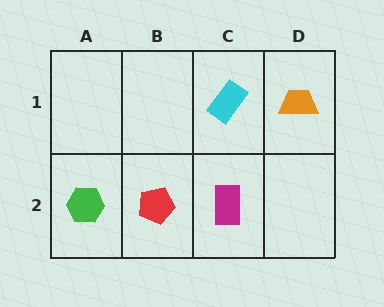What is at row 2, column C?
A magenta rectangle.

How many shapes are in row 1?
2 shapes.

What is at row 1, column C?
A cyan rectangle.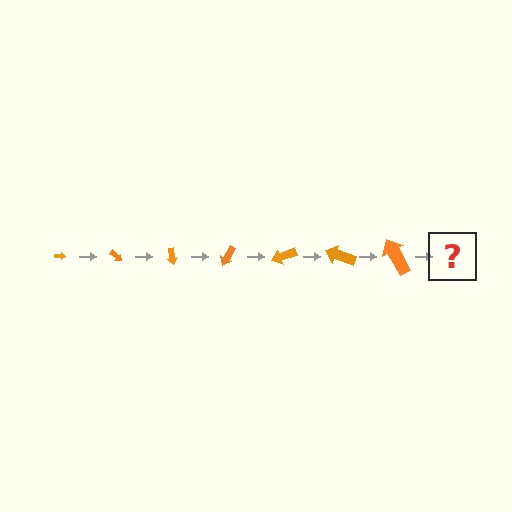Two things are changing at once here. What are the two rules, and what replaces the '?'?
The two rules are that the arrow grows larger each step and it rotates 40 degrees each step. The '?' should be an arrow, larger than the previous one and rotated 280 degrees from the start.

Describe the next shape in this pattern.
It should be an arrow, larger than the previous one and rotated 280 degrees from the start.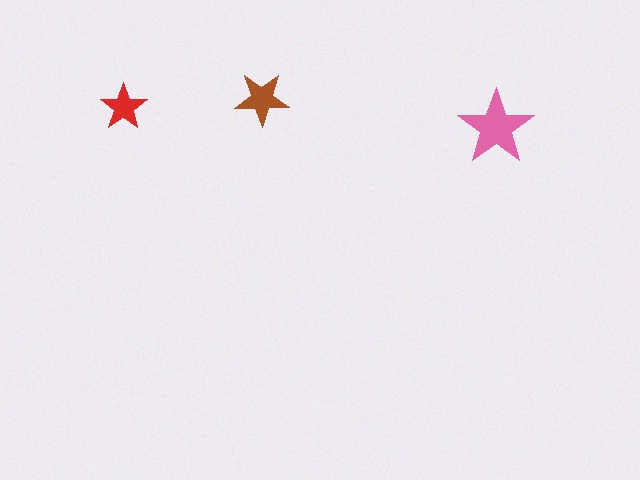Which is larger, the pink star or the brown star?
The pink one.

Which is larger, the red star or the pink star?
The pink one.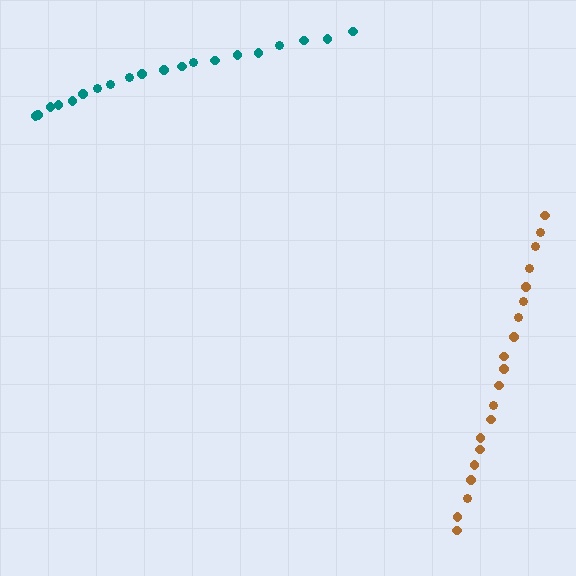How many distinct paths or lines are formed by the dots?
There are 2 distinct paths.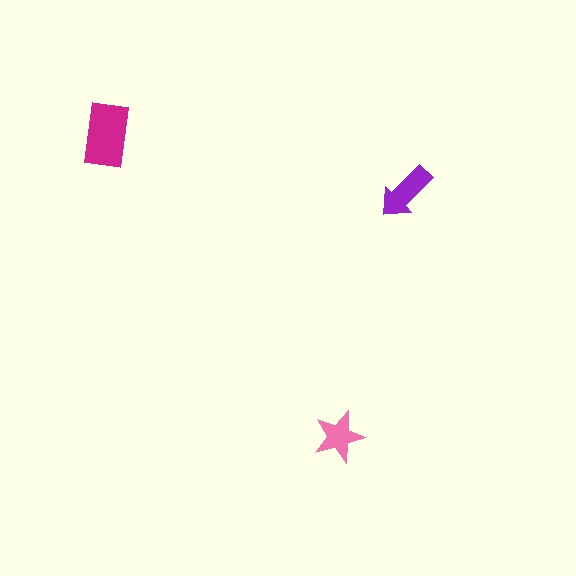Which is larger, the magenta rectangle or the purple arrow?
The magenta rectangle.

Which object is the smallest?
The pink star.